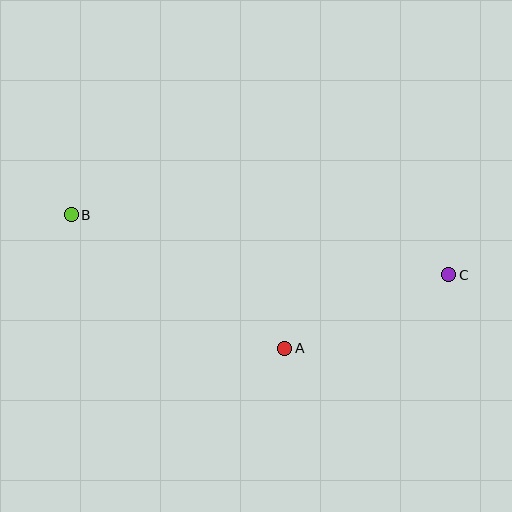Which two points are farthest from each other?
Points B and C are farthest from each other.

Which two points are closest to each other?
Points A and C are closest to each other.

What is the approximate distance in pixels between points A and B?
The distance between A and B is approximately 252 pixels.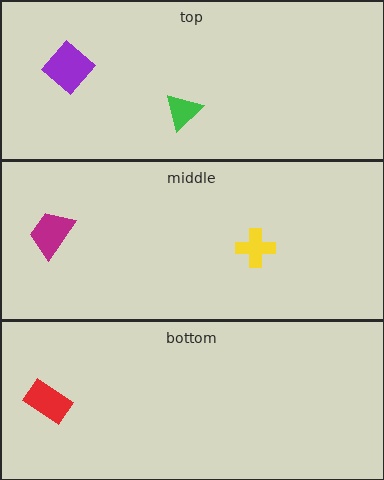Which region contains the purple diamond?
The top region.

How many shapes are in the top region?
2.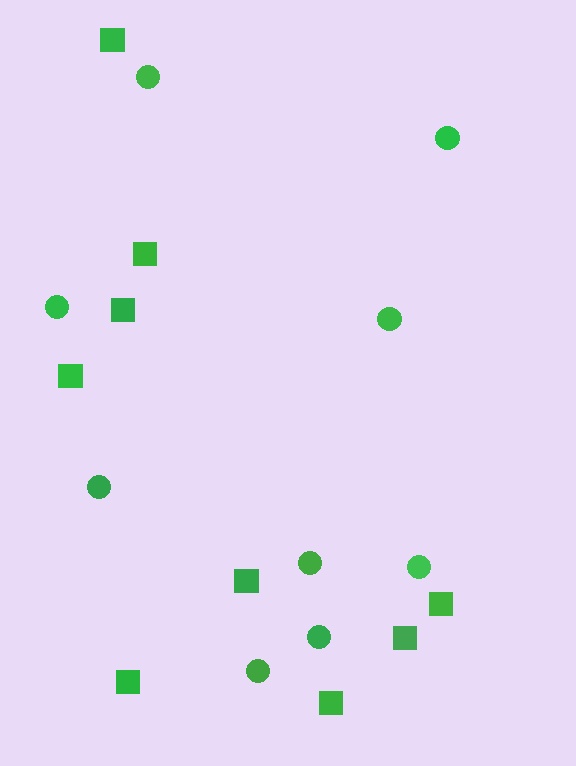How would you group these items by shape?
There are 2 groups: one group of squares (9) and one group of circles (9).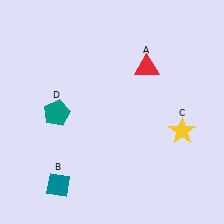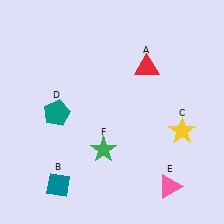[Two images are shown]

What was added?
A pink triangle (E), a green star (F) were added in Image 2.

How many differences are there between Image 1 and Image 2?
There are 2 differences between the two images.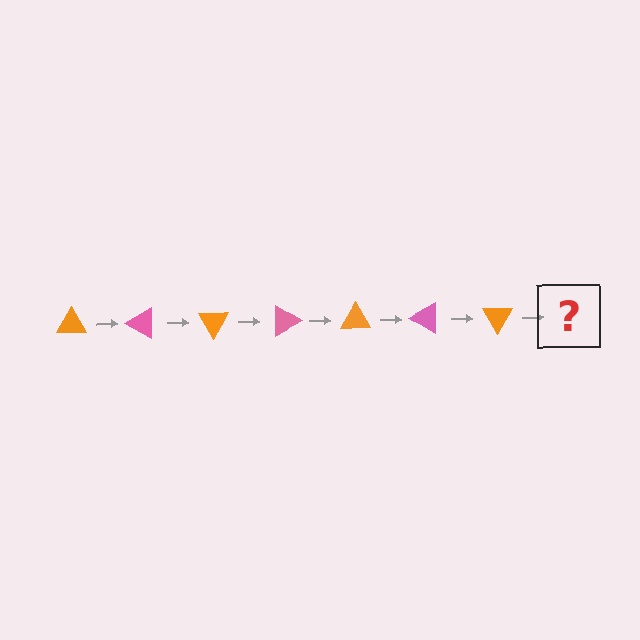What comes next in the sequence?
The next element should be a pink triangle, rotated 210 degrees from the start.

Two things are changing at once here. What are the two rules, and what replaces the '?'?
The two rules are that it rotates 30 degrees each step and the color cycles through orange and pink. The '?' should be a pink triangle, rotated 210 degrees from the start.